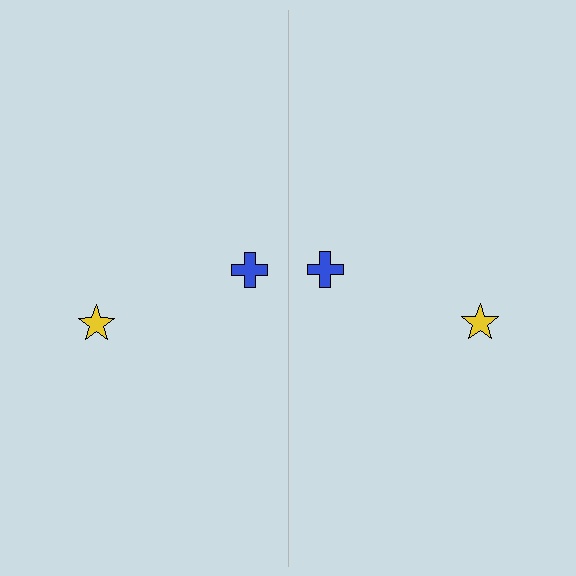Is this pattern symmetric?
Yes, this pattern has bilateral (reflection) symmetry.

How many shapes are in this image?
There are 4 shapes in this image.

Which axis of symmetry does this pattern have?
The pattern has a vertical axis of symmetry running through the center of the image.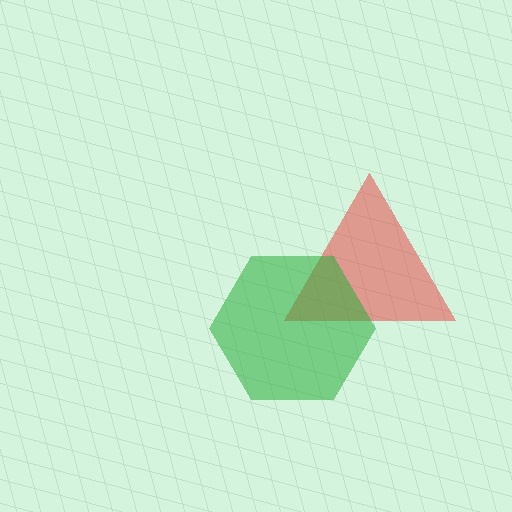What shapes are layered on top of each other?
The layered shapes are: a red triangle, a green hexagon.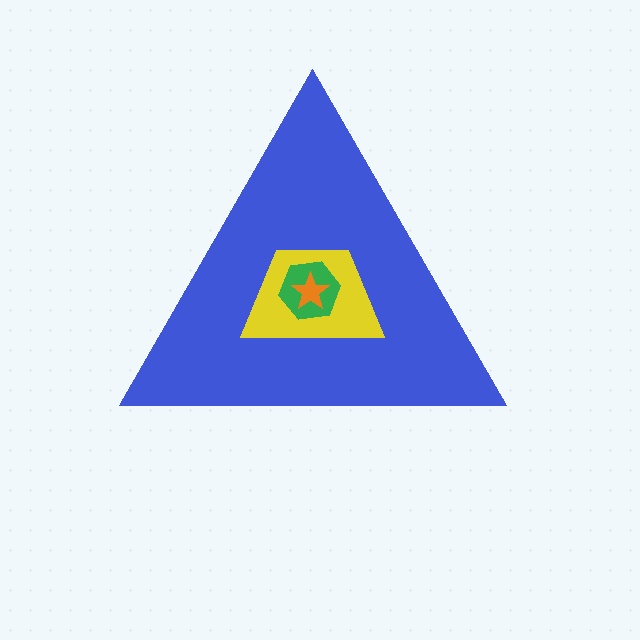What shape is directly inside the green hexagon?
The orange star.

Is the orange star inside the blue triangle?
Yes.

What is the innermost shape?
The orange star.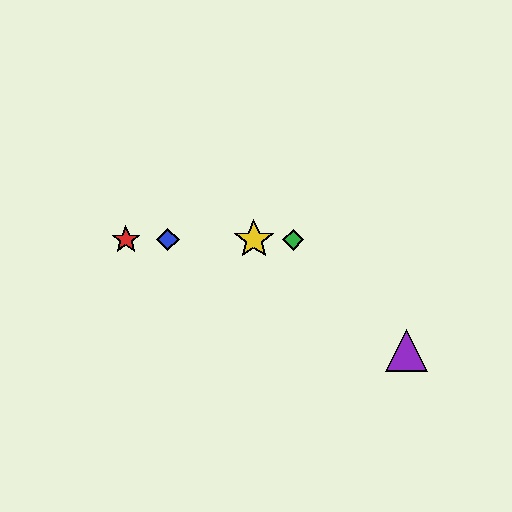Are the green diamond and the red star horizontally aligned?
Yes, both are at y≈240.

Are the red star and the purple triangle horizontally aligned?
No, the red star is at y≈240 and the purple triangle is at y≈351.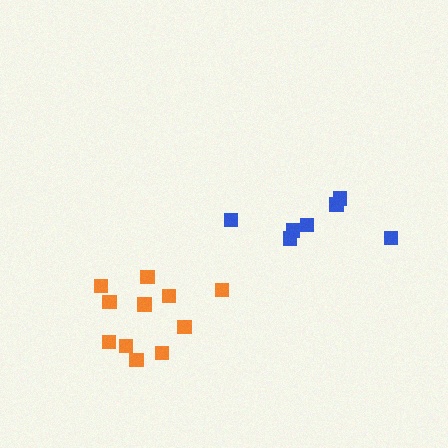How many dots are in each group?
Group 1: 7 dots, Group 2: 11 dots (18 total).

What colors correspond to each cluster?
The clusters are colored: blue, orange.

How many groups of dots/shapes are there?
There are 2 groups.